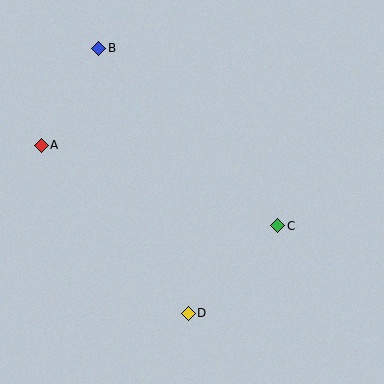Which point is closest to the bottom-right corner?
Point C is closest to the bottom-right corner.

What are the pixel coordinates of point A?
Point A is at (41, 145).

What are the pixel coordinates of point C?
Point C is at (278, 226).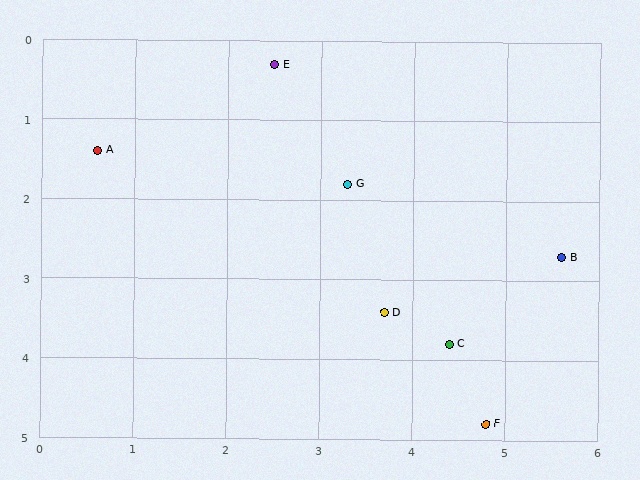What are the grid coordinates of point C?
Point C is at approximately (4.4, 3.8).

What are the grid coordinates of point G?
Point G is at approximately (3.3, 1.8).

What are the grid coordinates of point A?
Point A is at approximately (0.6, 1.4).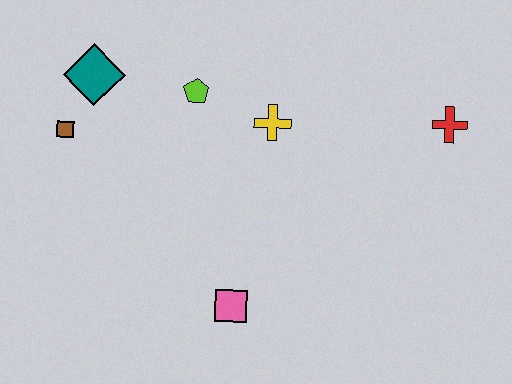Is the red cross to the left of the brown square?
No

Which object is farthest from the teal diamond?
The red cross is farthest from the teal diamond.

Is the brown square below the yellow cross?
Yes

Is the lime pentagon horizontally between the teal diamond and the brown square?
No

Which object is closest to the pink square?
The yellow cross is closest to the pink square.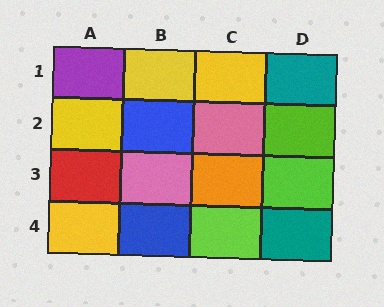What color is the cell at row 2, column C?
Pink.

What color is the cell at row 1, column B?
Yellow.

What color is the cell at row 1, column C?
Yellow.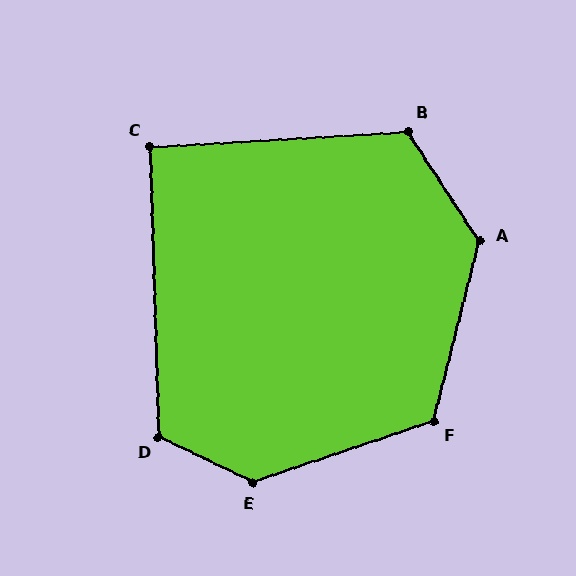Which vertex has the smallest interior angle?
C, at approximately 92 degrees.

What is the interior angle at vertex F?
Approximately 123 degrees (obtuse).